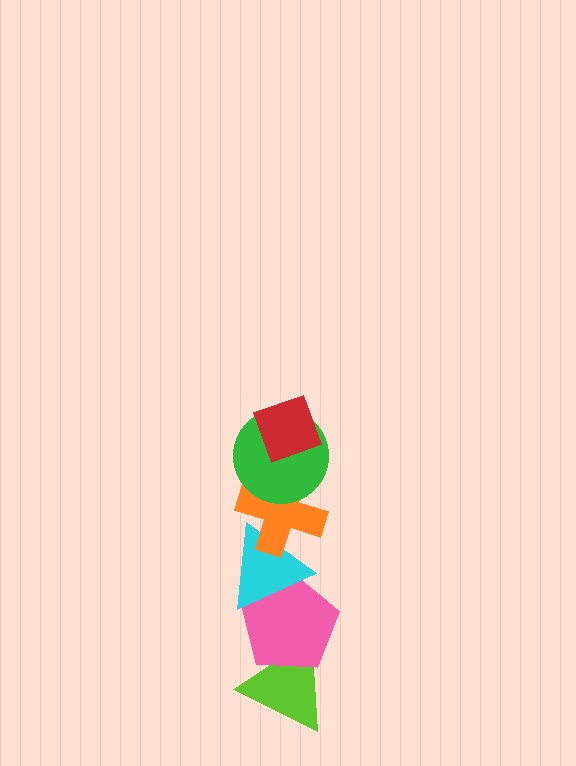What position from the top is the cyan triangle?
The cyan triangle is 4th from the top.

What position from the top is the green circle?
The green circle is 2nd from the top.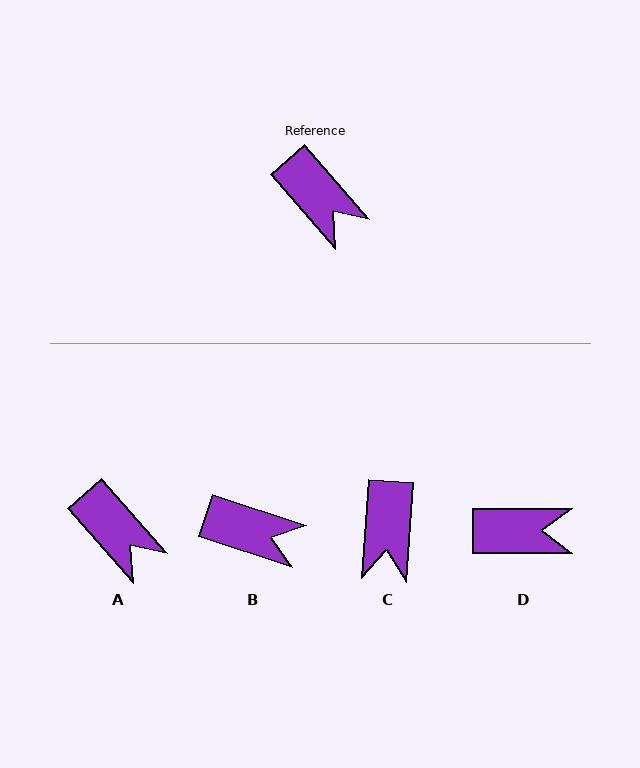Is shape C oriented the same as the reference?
No, it is off by about 45 degrees.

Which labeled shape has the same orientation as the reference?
A.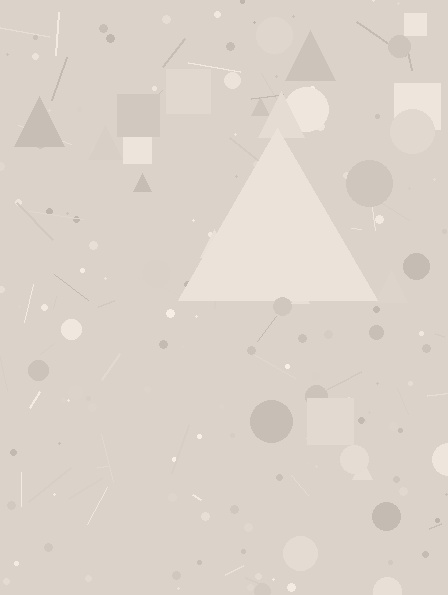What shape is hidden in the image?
A triangle is hidden in the image.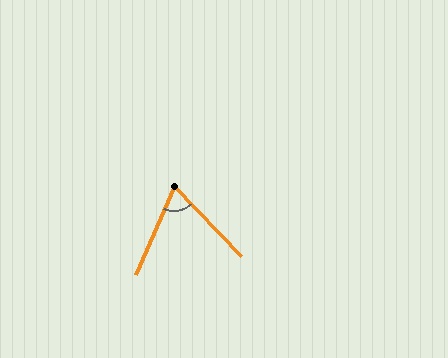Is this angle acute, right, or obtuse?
It is acute.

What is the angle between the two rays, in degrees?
Approximately 67 degrees.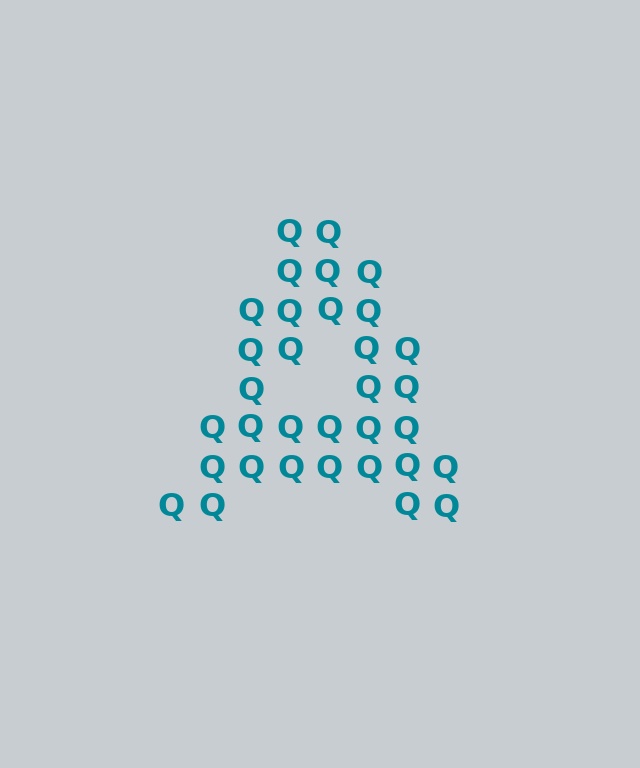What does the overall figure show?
The overall figure shows the letter A.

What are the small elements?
The small elements are letter Q's.